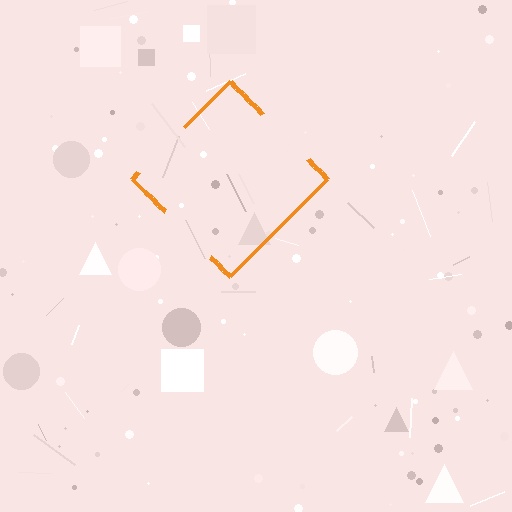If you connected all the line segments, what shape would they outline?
They would outline a diamond.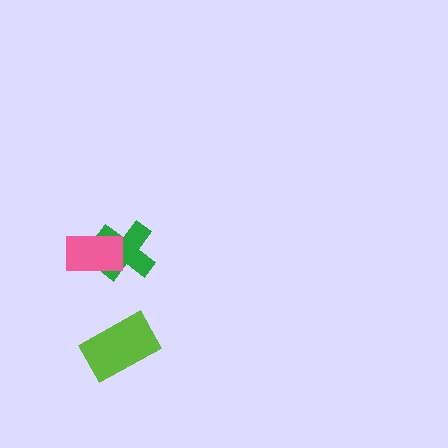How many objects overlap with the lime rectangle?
0 objects overlap with the lime rectangle.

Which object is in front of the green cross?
The pink rectangle is in front of the green cross.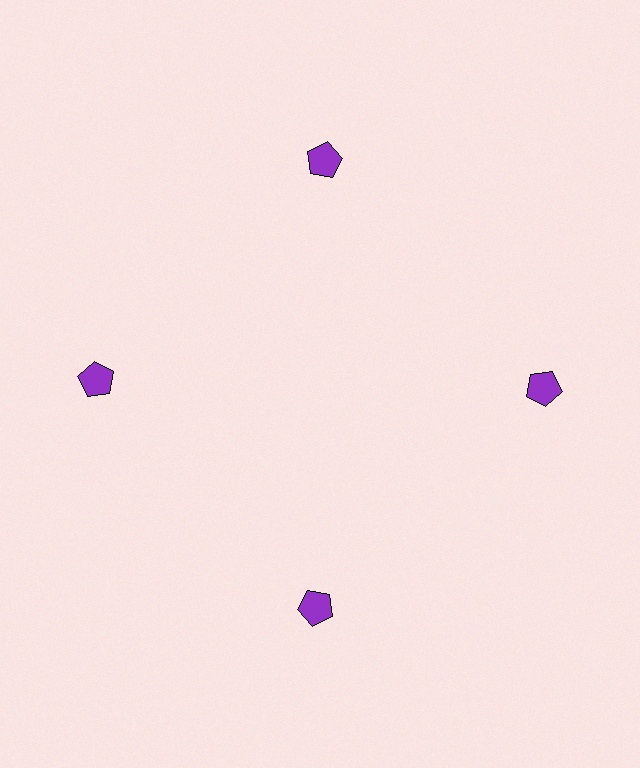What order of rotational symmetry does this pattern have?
This pattern has 4-fold rotational symmetry.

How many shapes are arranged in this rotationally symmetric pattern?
There are 4 shapes, arranged in 4 groups of 1.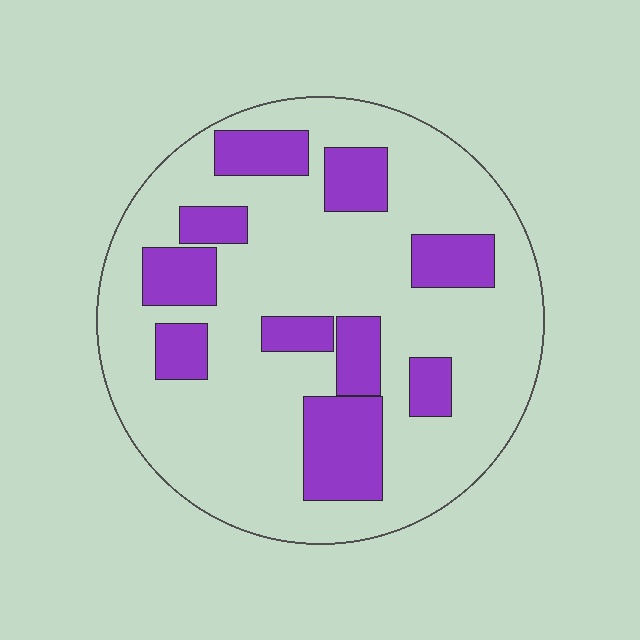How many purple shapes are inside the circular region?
10.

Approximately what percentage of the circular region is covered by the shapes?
Approximately 25%.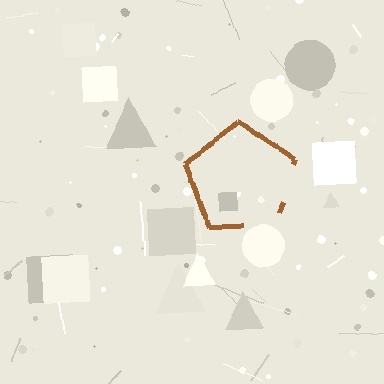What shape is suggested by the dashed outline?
The dashed outline suggests a pentagon.